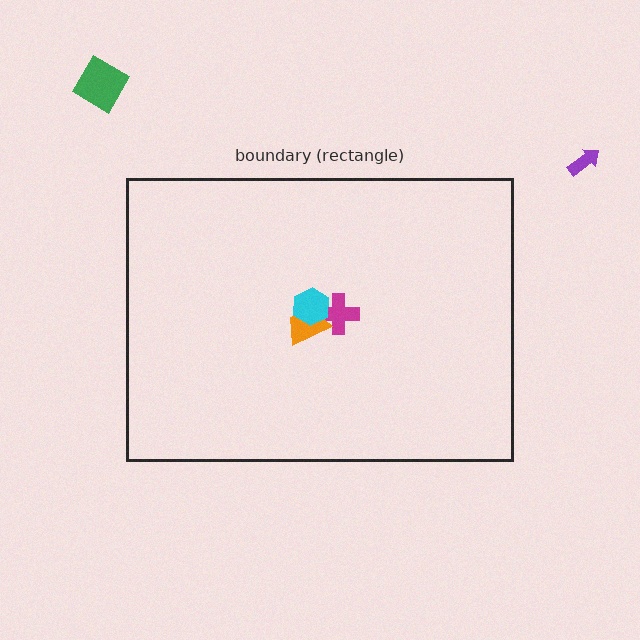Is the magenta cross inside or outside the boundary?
Inside.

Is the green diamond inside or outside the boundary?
Outside.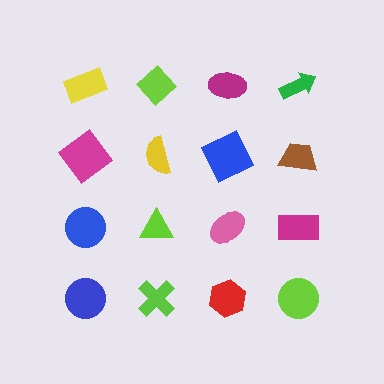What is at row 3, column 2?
A lime triangle.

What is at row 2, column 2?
A yellow semicircle.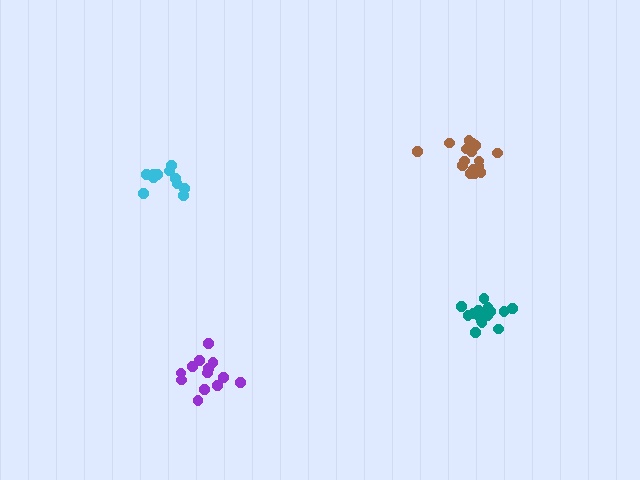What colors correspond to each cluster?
The clusters are colored: purple, teal, brown, cyan.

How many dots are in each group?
Group 1: 13 dots, Group 2: 16 dots, Group 3: 17 dots, Group 4: 11 dots (57 total).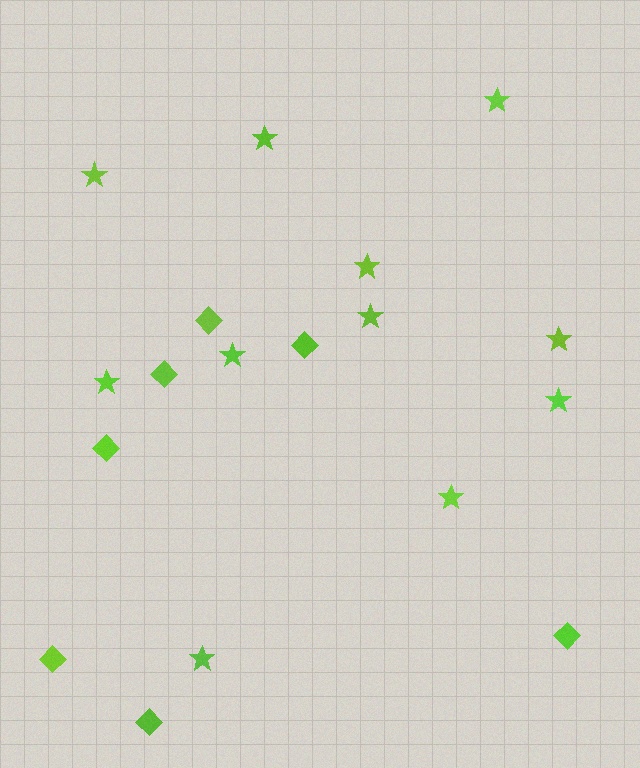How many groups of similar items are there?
There are 2 groups: one group of stars (11) and one group of diamonds (7).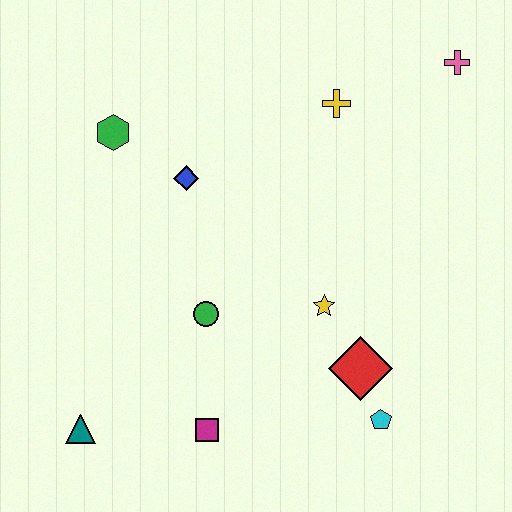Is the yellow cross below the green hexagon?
No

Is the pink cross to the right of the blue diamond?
Yes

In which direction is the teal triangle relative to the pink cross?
The teal triangle is to the left of the pink cross.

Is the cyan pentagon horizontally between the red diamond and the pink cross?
Yes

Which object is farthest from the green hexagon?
The cyan pentagon is farthest from the green hexagon.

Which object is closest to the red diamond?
The cyan pentagon is closest to the red diamond.